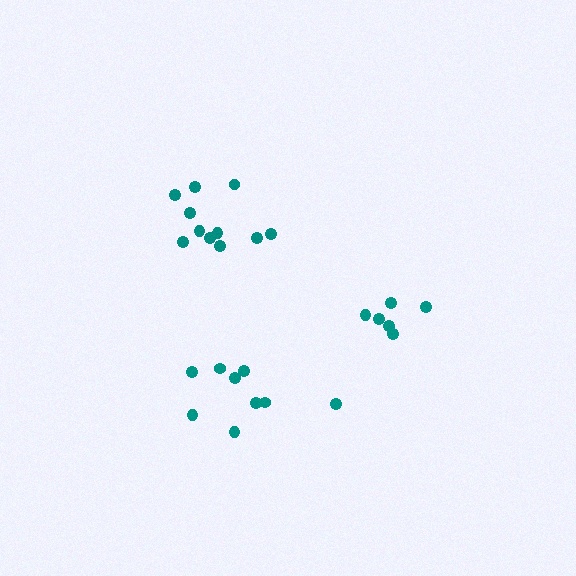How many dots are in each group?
Group 1: 7 dots, Group 2: 8 dots, Group 3: 11 dots (26 total).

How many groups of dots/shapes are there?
There are 3 groups.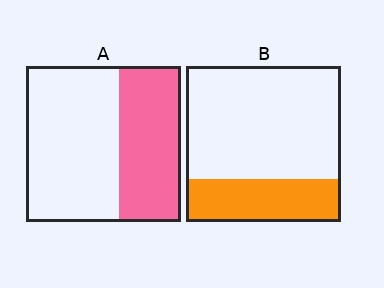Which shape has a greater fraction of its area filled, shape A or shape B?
Shape A.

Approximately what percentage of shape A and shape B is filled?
A is approximately 40% and B is approximately 30%.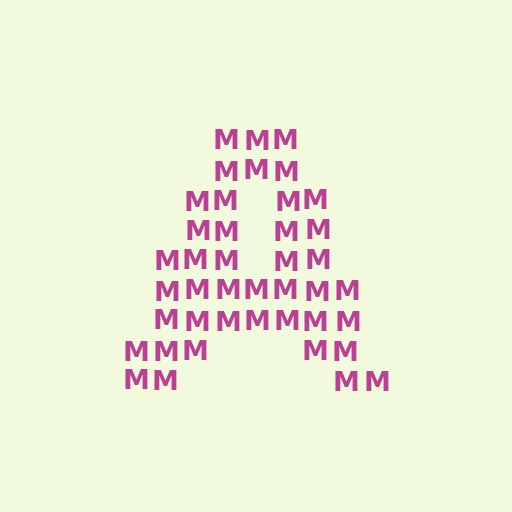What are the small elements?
The small elements are letter M's.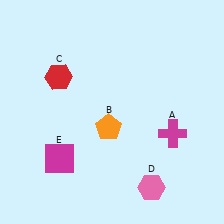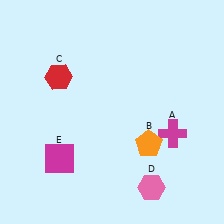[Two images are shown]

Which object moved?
The orange pentagon (B) moved right.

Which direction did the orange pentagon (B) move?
The orange pentagon (B) moved right.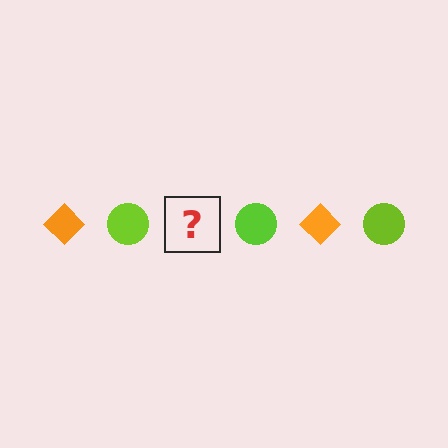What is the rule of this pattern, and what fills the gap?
The rule is that the pattern alternates between orange diamond and lime circle. The gap should be filled with an orange diamond.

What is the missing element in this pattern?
The missing element is an orange diamond.